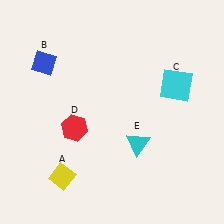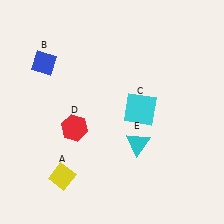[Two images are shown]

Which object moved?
The cyan square (C) moved left.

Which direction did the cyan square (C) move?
The cyan square (C) moved left.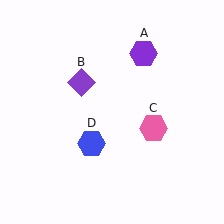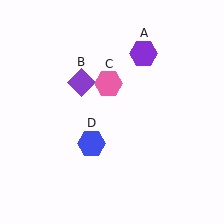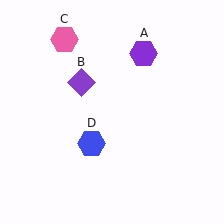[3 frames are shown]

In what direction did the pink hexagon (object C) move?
The pink hexagon (object C) moved up and to the left.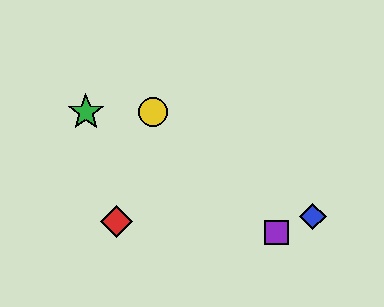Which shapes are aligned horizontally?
The green star, the yellow circle are aligned horizontally.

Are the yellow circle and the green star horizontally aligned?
Yes, both are at y≈112.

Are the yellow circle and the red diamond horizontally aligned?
No, the yellow circle is at y≈112 and the red diamond is at y≈222.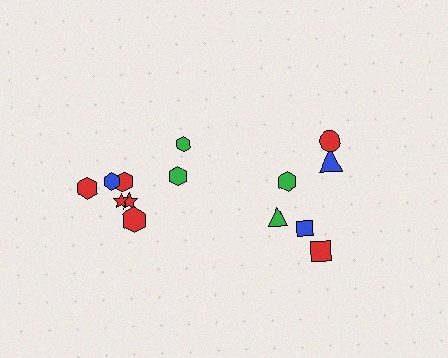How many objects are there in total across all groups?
There are 14 objects.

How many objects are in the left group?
There are 8 objects.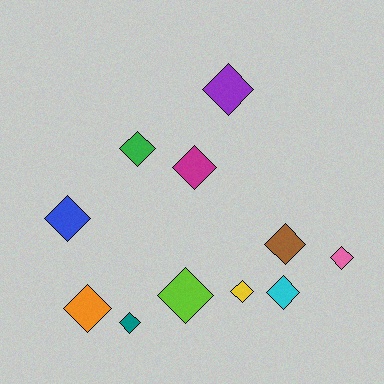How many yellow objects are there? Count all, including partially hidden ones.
There is 1 yellow object.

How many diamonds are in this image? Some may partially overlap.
There are 11 diamonds.